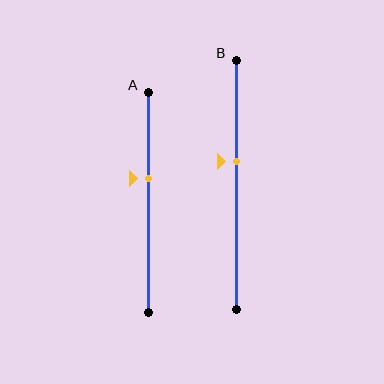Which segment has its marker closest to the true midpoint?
Segment B has its marker closest to the true midpoint.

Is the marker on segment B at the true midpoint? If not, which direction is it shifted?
No, the marker on segment B is shifted upward by about 9% of the segment length.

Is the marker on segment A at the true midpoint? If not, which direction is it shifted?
No, the marker on segment A is shifted upward by about 11% of the segment length.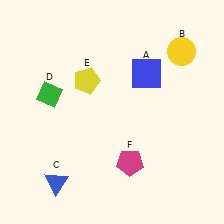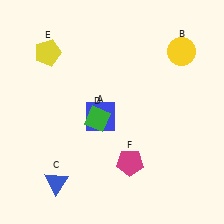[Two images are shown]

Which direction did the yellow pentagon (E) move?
The yellow pentagon (E) moved left.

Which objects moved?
The objects that moved are: the blue square (A), the green diamond (D), the yellow pentagon (E).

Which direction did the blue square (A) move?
The blue square (A) moved left.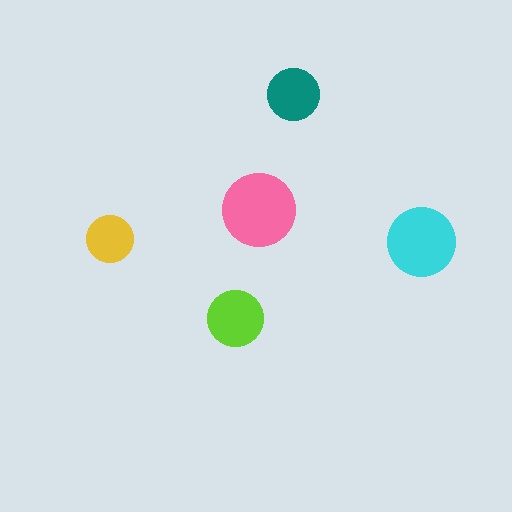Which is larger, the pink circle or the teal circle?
The pink one.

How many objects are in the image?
There are 5 objects in the image.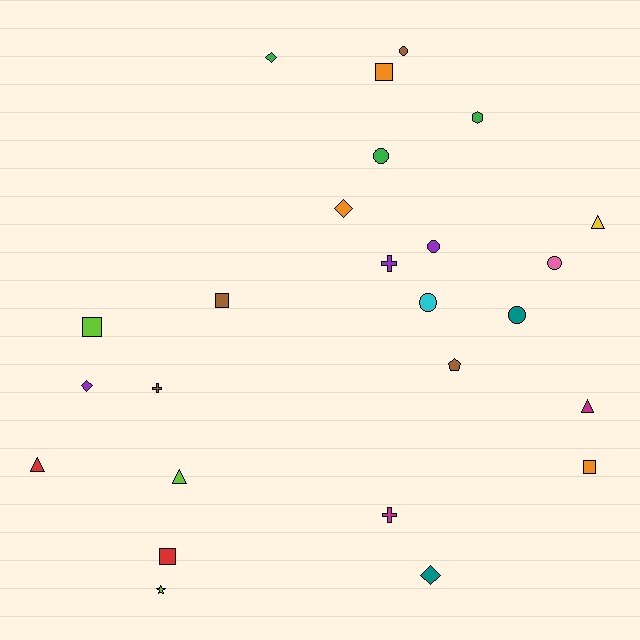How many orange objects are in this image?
There are 3 orange objects.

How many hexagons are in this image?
There is 1 hexagon.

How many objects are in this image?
There are 25 objects.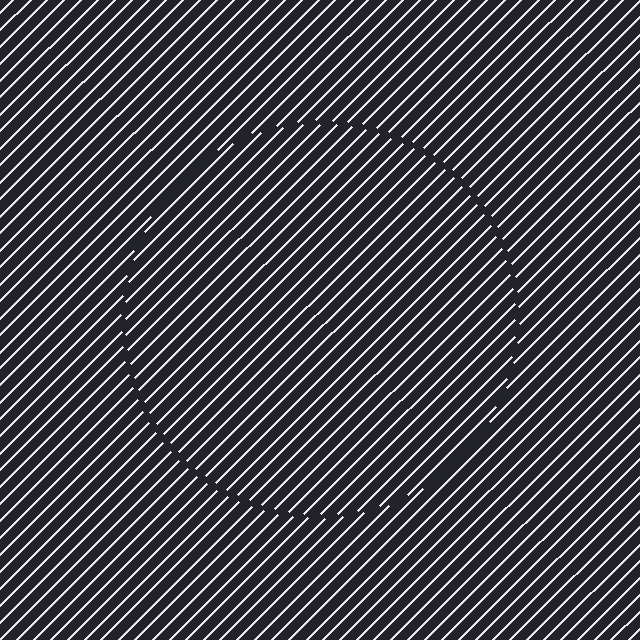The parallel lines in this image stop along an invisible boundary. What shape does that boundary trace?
An illusory circle. The interior of the shape contains the same grating, shifted by half a period — the contour is defined by the phase discontinuity where line-ends from the inner and outer gratings abut.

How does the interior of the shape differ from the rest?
The interior of the shape contains the same grating, shifted by half a period — the contour is defined by the phase discontinuity where line-ends from the inner and outer gratings abut.